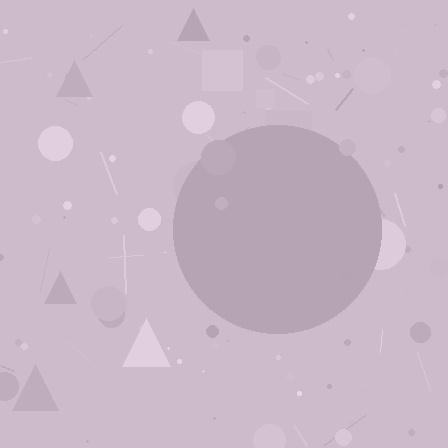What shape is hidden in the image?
A circle is hidden in the image.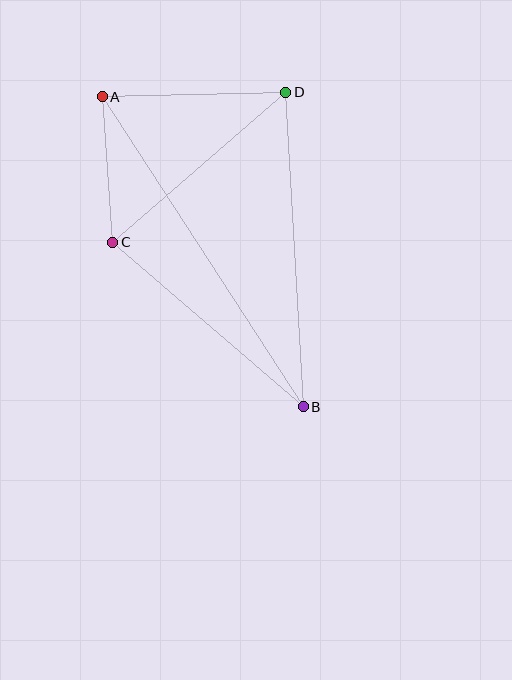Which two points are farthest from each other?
Points A and B are farthest from each other.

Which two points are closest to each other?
Points A and C are closest to each other.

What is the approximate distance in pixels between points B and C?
The distance between B and C is approximately 252 pixels.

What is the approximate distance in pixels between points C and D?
The distance between C and D is approximately 229 pixels.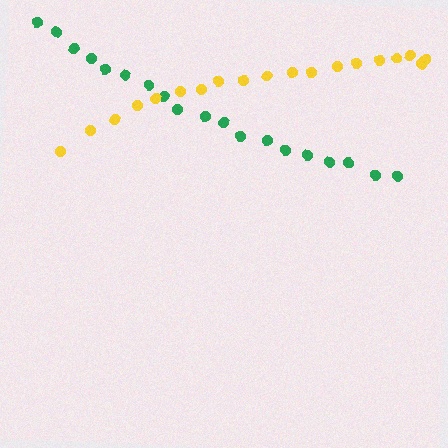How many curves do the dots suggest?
There are 2 distinct paths.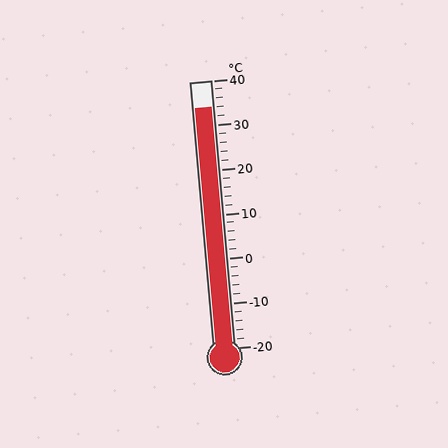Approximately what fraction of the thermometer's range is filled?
The thermometer is filled to approximately 90% of its range.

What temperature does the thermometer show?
The thermometer shows approximately 34°C.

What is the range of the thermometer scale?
The thermometer scale ranges from -20°C to 40°C.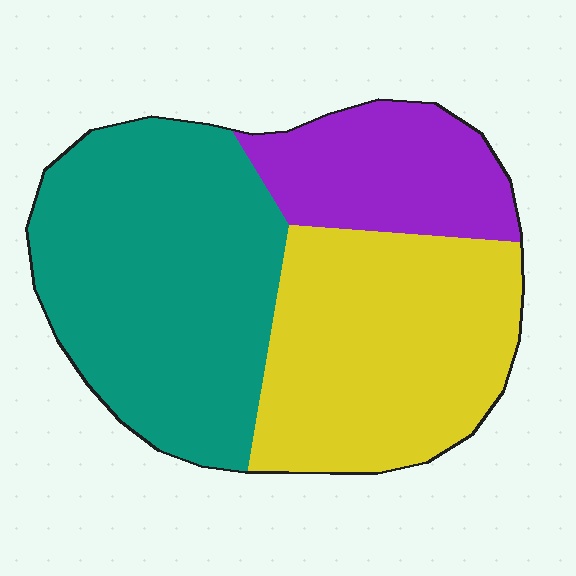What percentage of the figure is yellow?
Yellow takes up between a quarter and a half of the figure.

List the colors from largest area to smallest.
From largest to smallest: teal, yellow, purple.